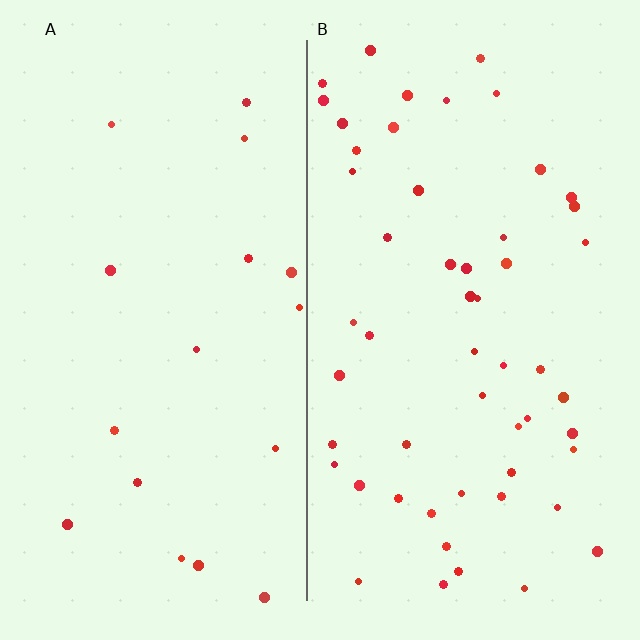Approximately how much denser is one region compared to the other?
Approximately 3.1× — region B over region A.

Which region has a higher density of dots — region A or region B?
B (the right).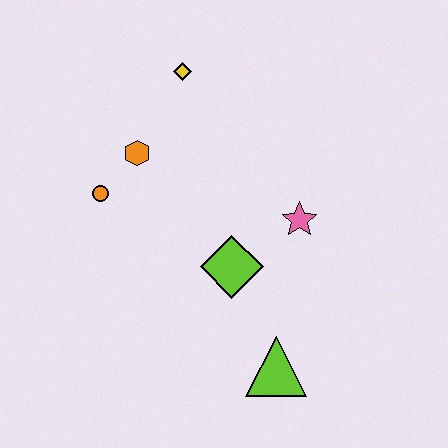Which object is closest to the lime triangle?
The lime diamond is closest to the lime triangle.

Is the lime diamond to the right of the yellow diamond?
Yes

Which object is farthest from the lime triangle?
The yellow diamond is farthest from the lime triangle.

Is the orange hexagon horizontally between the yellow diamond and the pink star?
No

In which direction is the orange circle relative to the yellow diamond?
The orange circle is below the yellow diamond.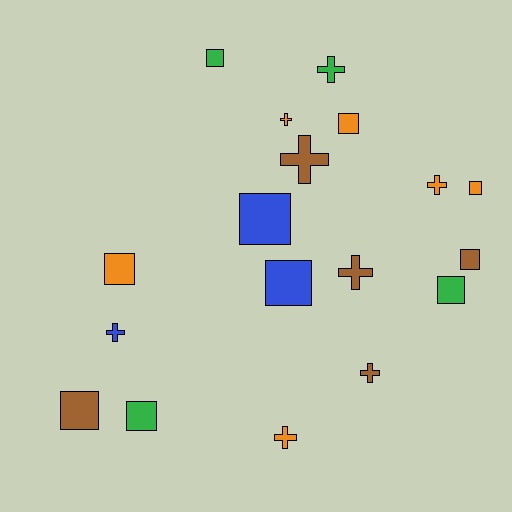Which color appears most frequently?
Orange, with 6 objects.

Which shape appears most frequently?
Square, with 10 objects.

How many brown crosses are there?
There are 3 brown crosses.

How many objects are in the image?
There are 18 objects.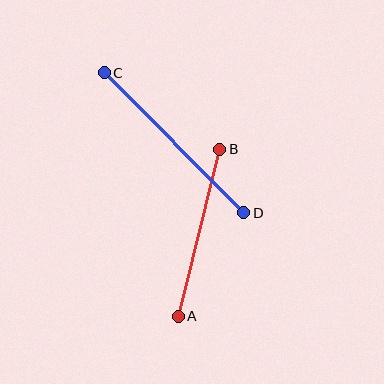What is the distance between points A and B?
The distance is approximately 172 pixels.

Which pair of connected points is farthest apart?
Points C and D are farthest apart.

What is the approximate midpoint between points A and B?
The midpoint is at approximately (199, 233) pixels.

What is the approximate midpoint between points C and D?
The midpoint is at approximately (174, 143) pixels.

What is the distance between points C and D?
The distance is approximately 197 pixels.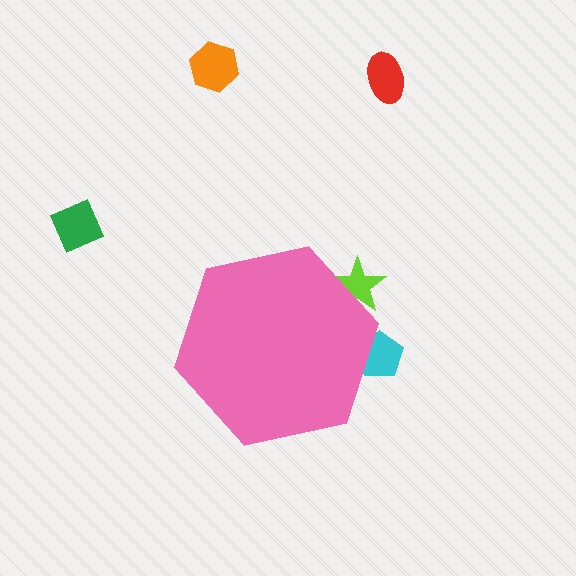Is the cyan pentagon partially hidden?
Yes, the cyan pentagon is partially hidden behind the pink hexagon.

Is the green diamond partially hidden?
No, the green diamond is fully visible.